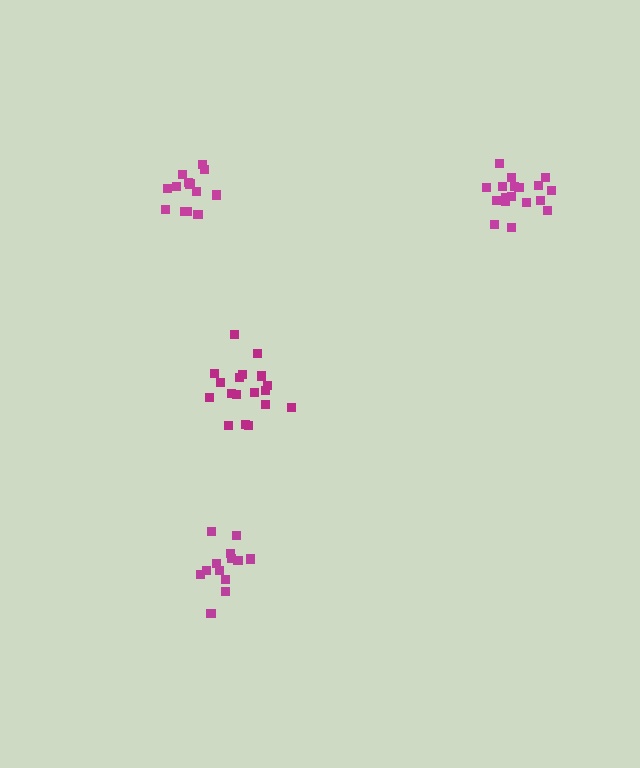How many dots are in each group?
Group 1: 18 dots, Group 2: 14 dots, Group 3: 13 dots, Group 4: 18 dots (63 total).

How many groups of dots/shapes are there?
There are 4 groups.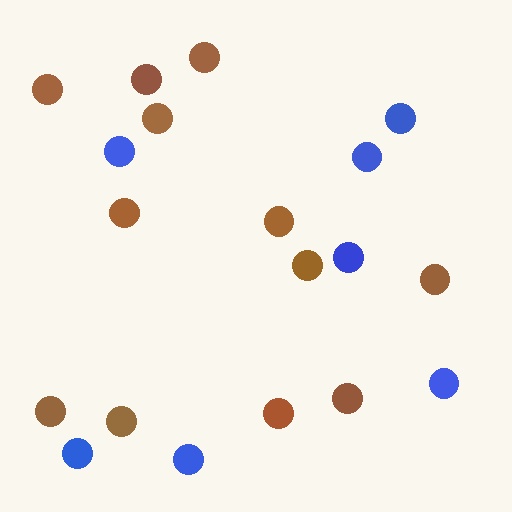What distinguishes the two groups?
There are 2 groups: one group of brown circles (12) and one group of blue circles (7).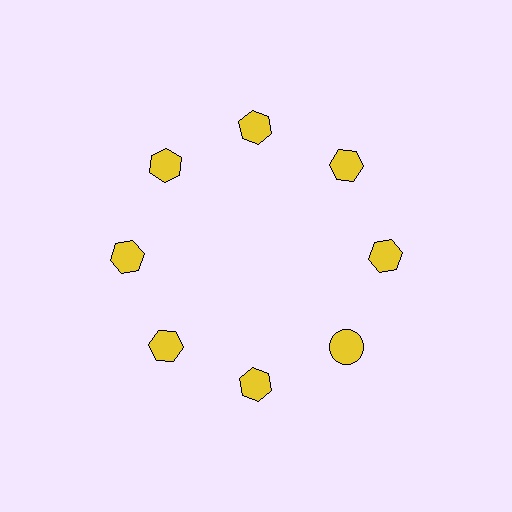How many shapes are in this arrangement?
There are 8 shapes arranged in a ring pattern.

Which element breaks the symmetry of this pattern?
The yellow circle at roughly the 4 o'clock position breaks the symmetry. All other shapes are yellow hexagons.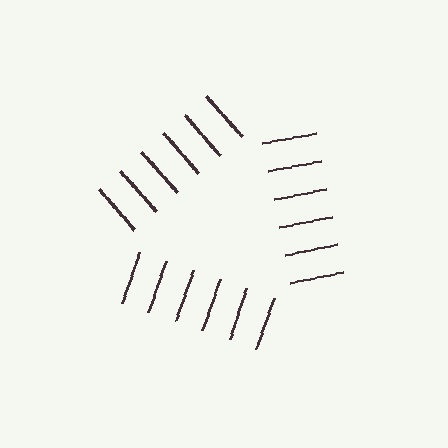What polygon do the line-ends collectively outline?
An illusory triangle — the line segments terminate on its edges but no continuous stroke is drawn.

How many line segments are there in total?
18 — 6 along each of the 3 edges.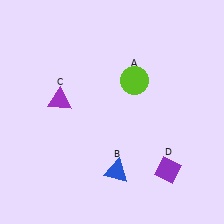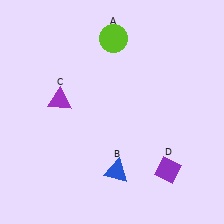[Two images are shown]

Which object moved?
The lime circle (A) moved up.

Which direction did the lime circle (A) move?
The lime circle (A) moved up.